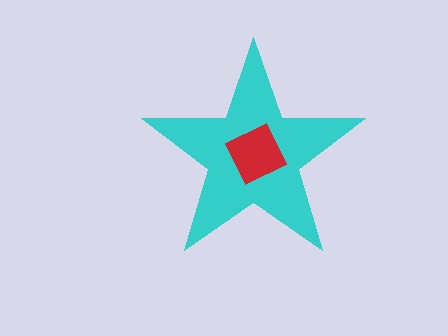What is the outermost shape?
The cyan star.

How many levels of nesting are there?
2.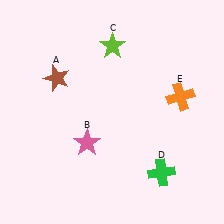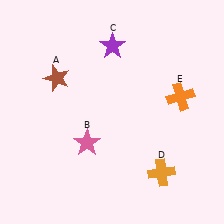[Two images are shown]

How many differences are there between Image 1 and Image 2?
There are 2 differences between the two images.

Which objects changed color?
C changed from lime to purple. D changed from green to orange.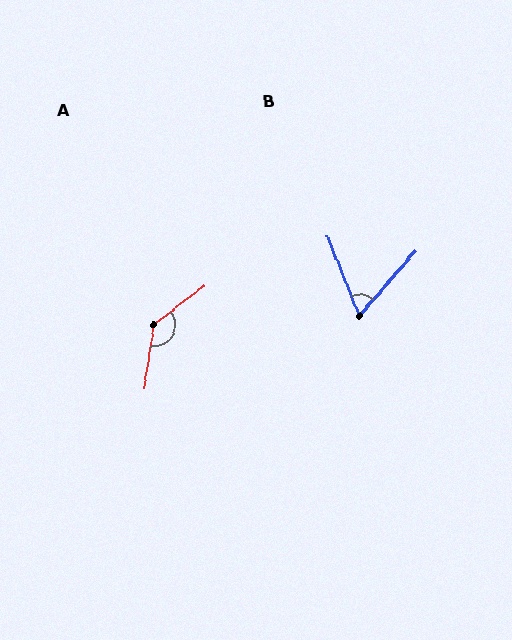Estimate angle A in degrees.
Approximately 136 degrees.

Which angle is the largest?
A, at approximately 136 degrees.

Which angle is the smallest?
B, at approximately 62 degrees.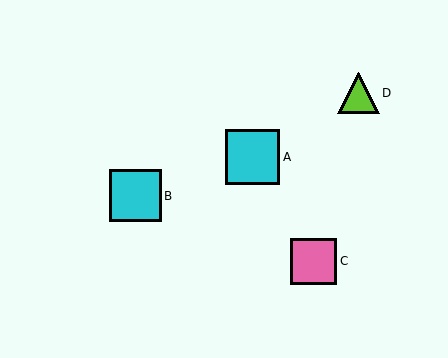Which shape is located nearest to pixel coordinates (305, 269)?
The pink square (labeled C) at (314, 261) is nearest to that location.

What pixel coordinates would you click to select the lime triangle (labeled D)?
Click at (358, 93) to select the lime triangle D.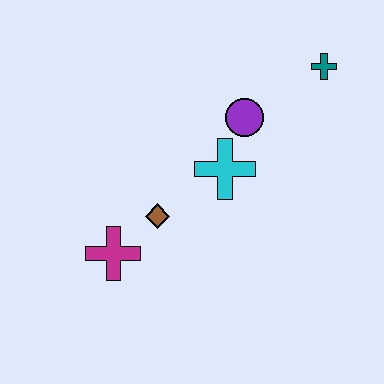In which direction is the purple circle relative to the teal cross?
The purple circle is to the left of the teal cross.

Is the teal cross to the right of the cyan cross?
Yes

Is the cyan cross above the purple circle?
No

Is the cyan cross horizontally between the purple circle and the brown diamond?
Yes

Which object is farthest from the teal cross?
The magenta cross is farthest from the teal cross.